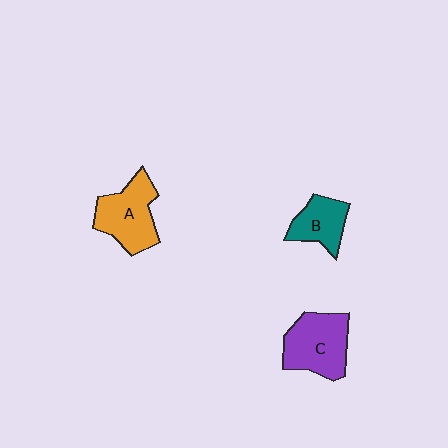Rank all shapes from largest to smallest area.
From largest to smallest: C (purple), A (orange), B (teal).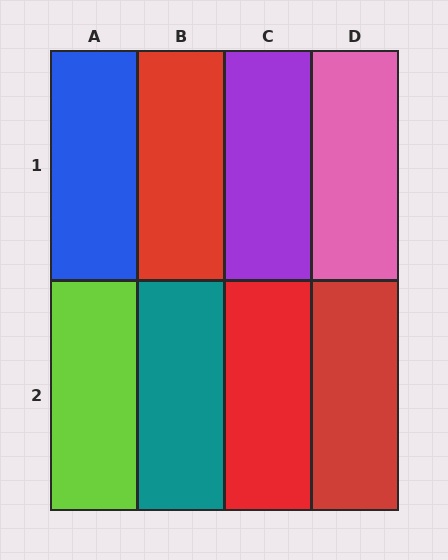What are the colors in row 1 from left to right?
Blue, red, purple, pink.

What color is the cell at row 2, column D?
Red.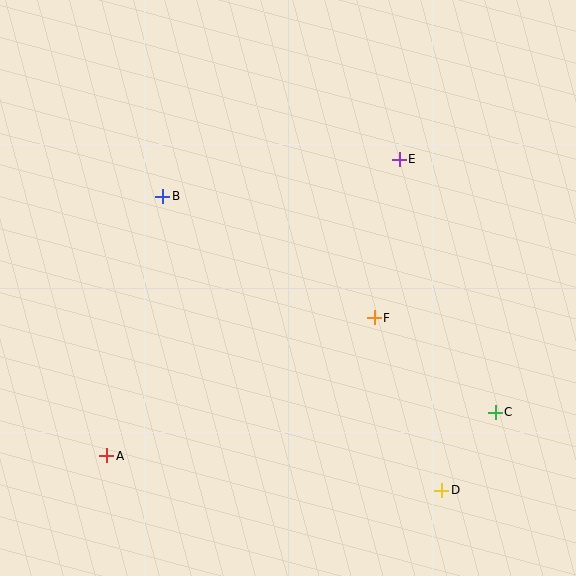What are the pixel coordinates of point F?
Point F is at (374, 318).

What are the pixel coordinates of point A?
Point A is at (107, 456).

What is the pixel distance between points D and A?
The distance between D and A is 337 pixels.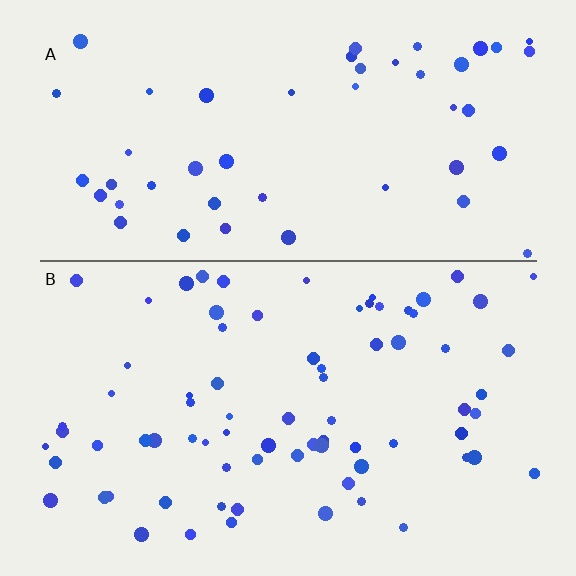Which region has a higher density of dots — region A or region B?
B (the bottom).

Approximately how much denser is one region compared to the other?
Approximately 1.6× — region B over region A.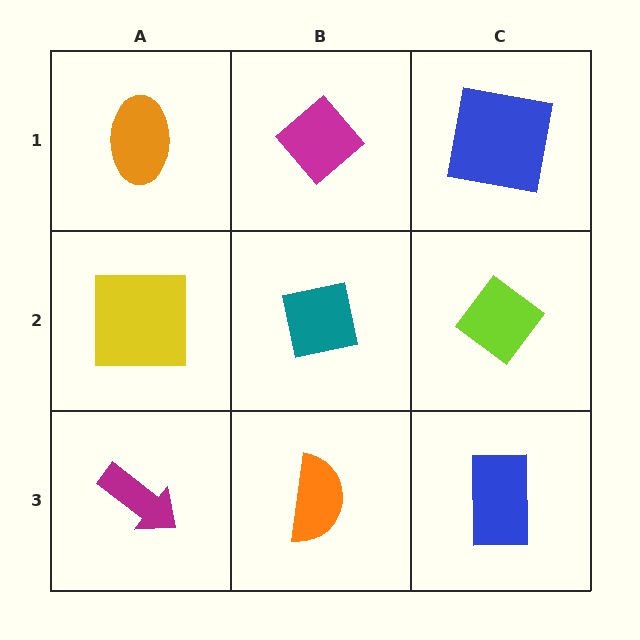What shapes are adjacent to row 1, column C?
A lime diamond (row 2, column C), a magenta diamond (row 1, column B).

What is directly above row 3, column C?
A lime diamond.